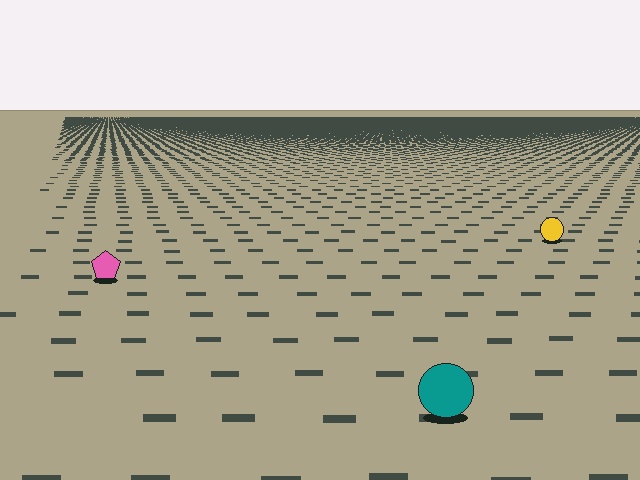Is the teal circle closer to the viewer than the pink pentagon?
Yes. The teal circle is closer — you can tell from the texture gradient: the ground texture is coarser near it.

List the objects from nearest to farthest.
From nearest to farthest: the teal circle, the pink pentagon, the yellow circle.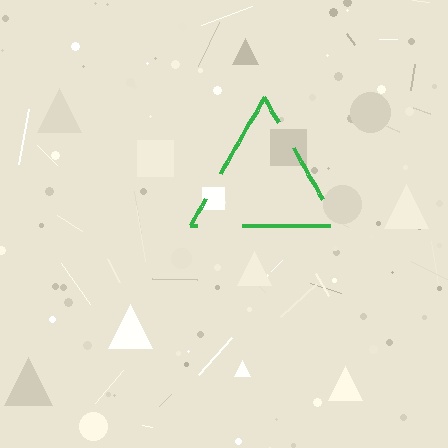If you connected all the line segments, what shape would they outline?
They would outline a triangle.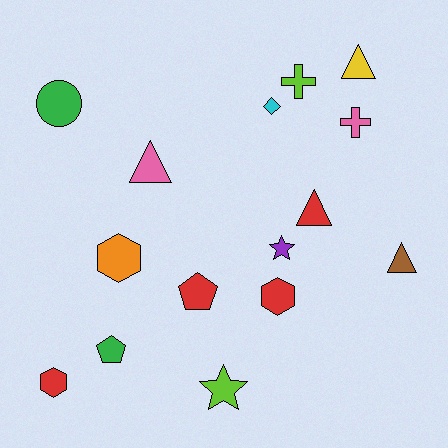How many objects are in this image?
There are 15 objects.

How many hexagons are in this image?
There are 3 hexagons.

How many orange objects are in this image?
There is 1 orange object.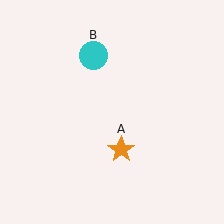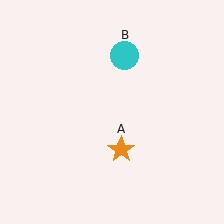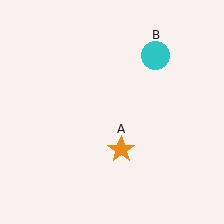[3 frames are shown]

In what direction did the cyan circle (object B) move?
The cyan circle (object B) moved right.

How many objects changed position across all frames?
1 object changed position: cyan circle (object B).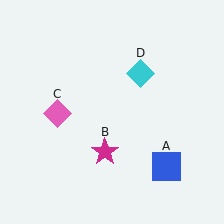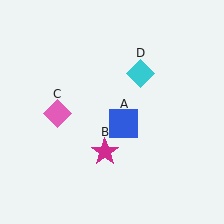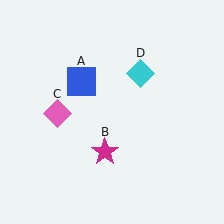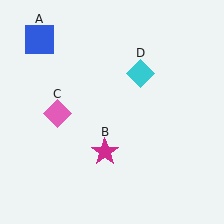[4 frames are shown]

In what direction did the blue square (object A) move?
The blue square (object A) moved up and to the left.